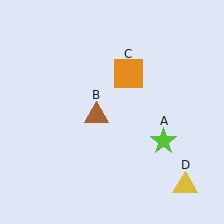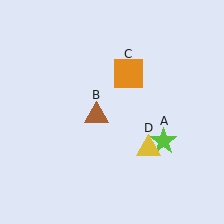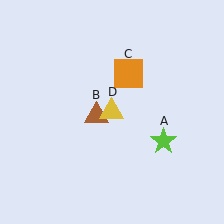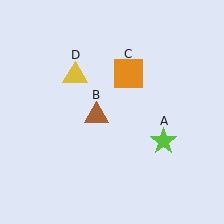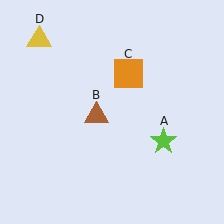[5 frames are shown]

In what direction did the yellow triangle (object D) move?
The yellow triangle (object D) moved up and to the left.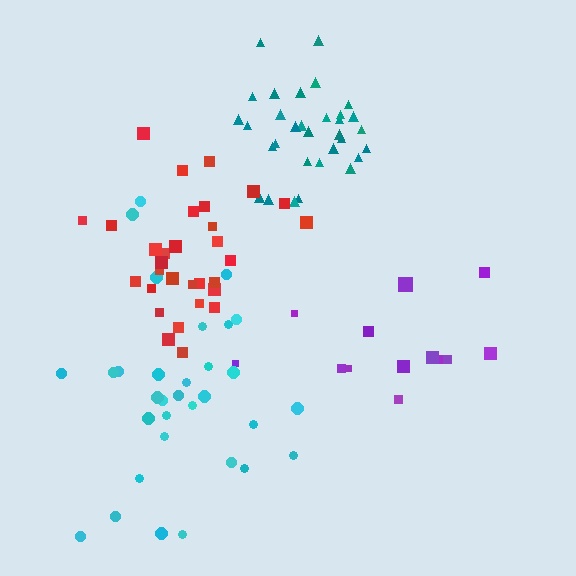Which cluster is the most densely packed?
Teal.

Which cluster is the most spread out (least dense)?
Purple.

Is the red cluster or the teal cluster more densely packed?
Teal.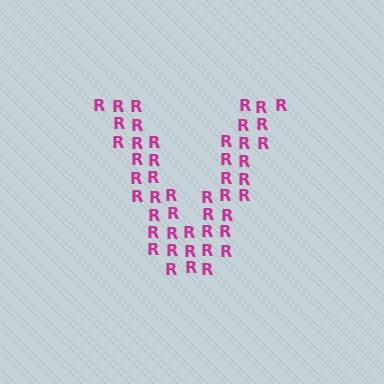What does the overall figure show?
The overall figure shows the letter V.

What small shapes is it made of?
It is made of small letter R's.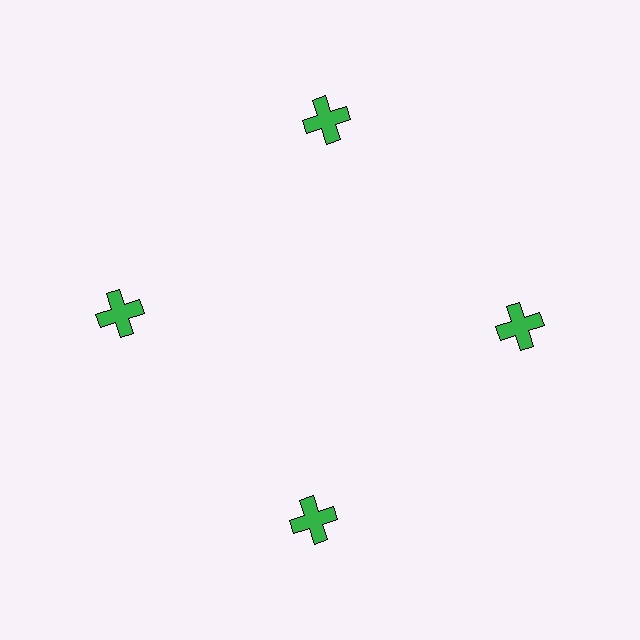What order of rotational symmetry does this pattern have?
This pattern has 4-fold rotational symmetry.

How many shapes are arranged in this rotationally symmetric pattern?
There are 4 shapes, arranged in 4 groups of 1.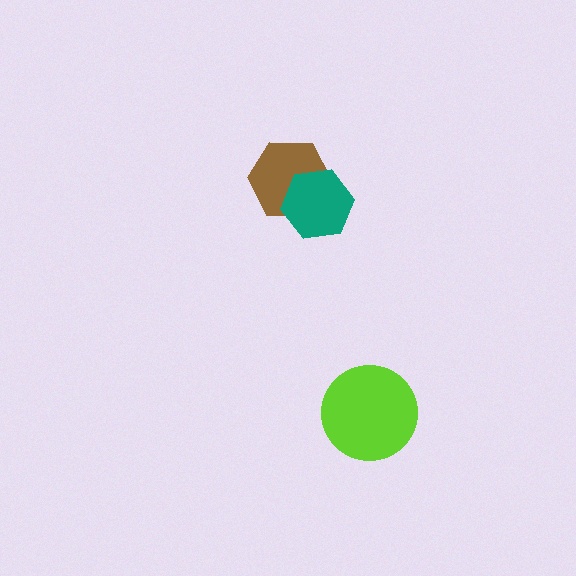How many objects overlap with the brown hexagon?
1 object overlaps with the brown hexagon.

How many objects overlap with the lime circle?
0 objects overlap with the lime circle.